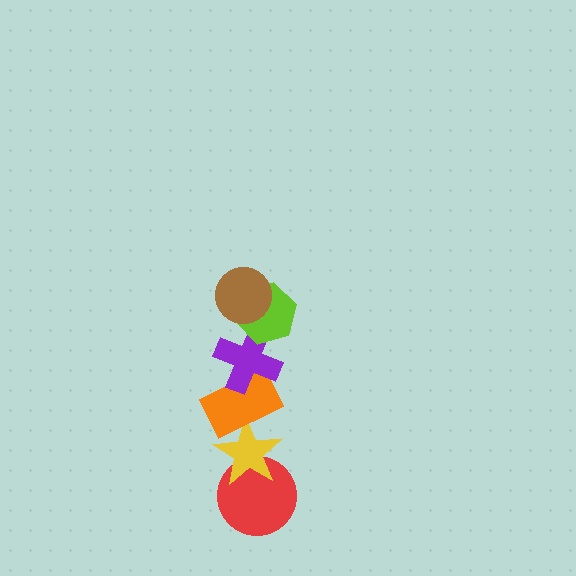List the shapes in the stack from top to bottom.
From top to bottom: the brown circle, the lime hexagon, the purple cross, the orange rectangle, the yellow star, the red circle.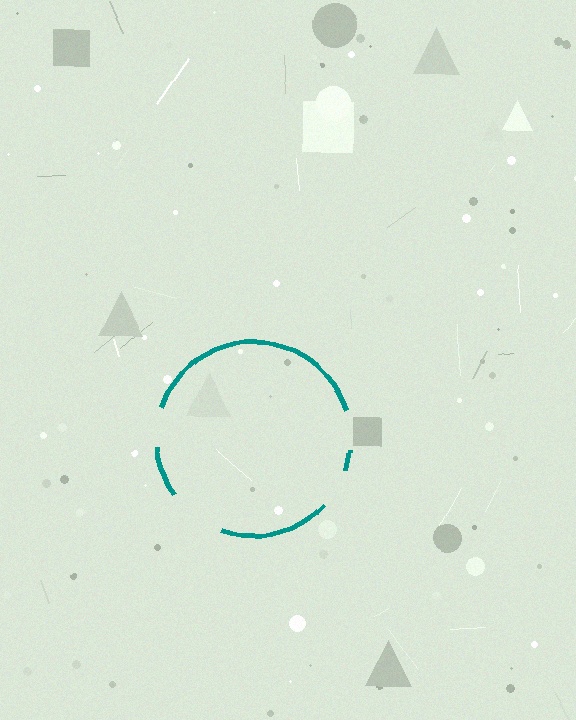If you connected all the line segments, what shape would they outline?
They would outline a circle.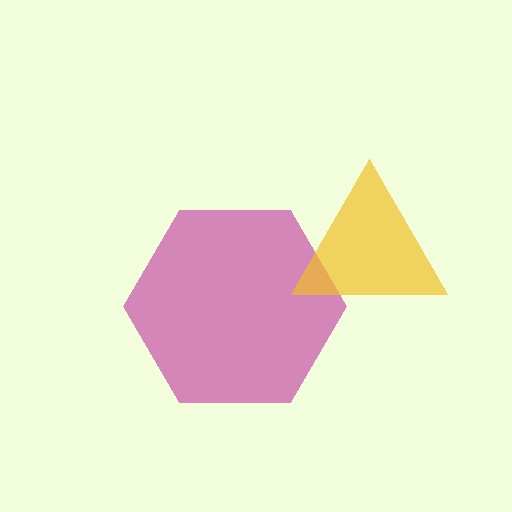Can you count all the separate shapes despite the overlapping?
Yes, there are 2 separate shapes.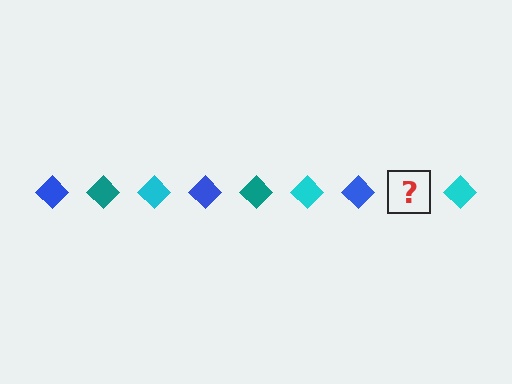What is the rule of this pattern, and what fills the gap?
The rule is that the pattern cycles through blue, teal, cyan diamonds. The gap should be filled with a teal diamond.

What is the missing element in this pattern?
The missing element is a teal diamond.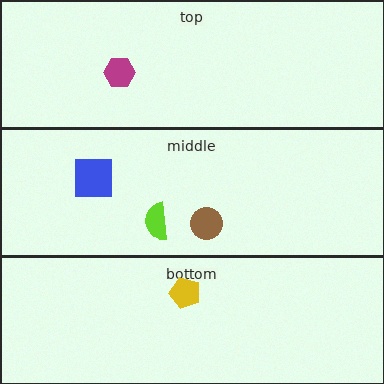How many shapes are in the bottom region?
1.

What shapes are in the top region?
The magenta hexagon.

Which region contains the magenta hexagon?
The top region.